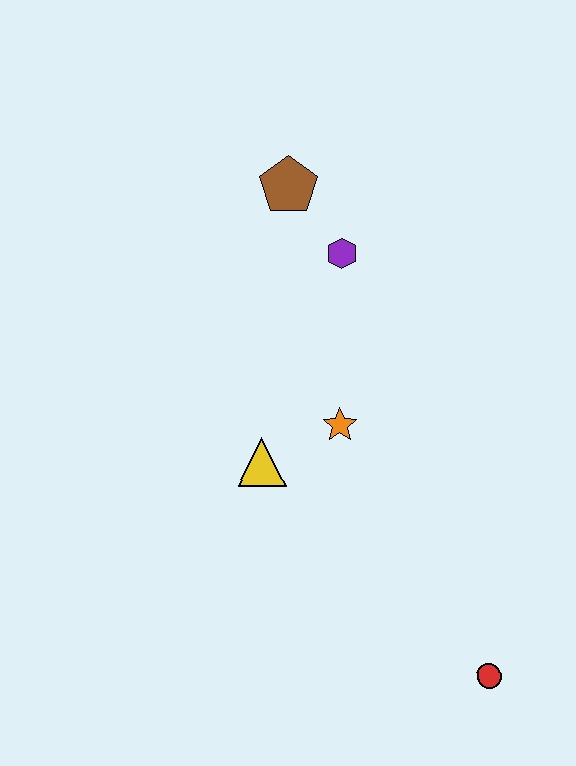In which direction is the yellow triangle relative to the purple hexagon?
The yellow triangle is below the purple hexagon.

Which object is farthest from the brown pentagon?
The red circle is farthest from the brown pentagon.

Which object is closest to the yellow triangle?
The orange star is closest to the yellow triangle.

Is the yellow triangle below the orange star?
Yes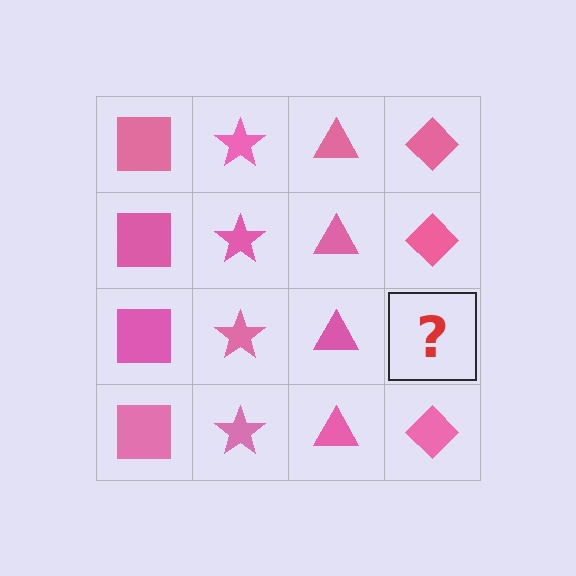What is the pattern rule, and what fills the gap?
The rule is that each column has a consistent shape. The gap should be filled with a pink diamond.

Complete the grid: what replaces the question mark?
The question mark should be replaced with a pink diamond.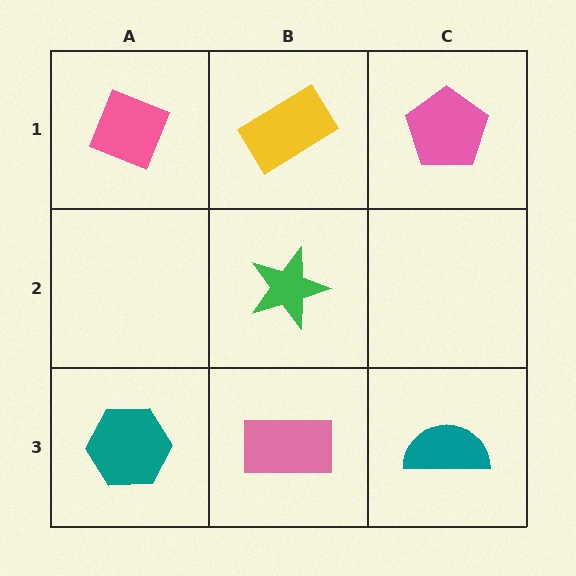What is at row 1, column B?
A yellow rectangle.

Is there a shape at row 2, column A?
No, that cell is empty.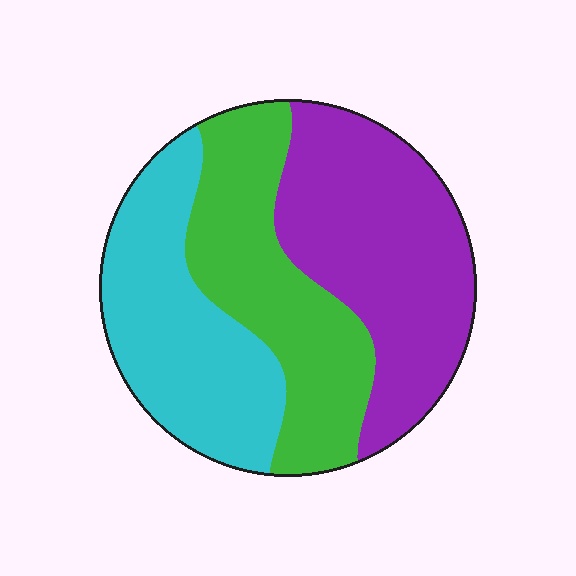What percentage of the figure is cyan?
Cyan takes up between a sixth and a third of the figure.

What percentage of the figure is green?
Green covers around 30% of the figure.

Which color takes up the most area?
Purple, at roughly 40%.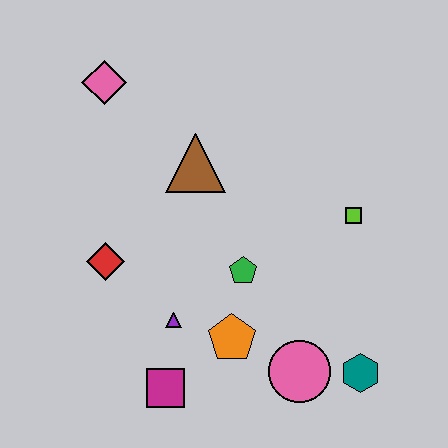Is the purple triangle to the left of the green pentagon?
Yes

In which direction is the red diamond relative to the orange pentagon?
The red diamond is to the left of the orange pentagon.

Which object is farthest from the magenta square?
The pink diamond is farthest from the magenta square.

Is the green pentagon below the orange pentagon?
No